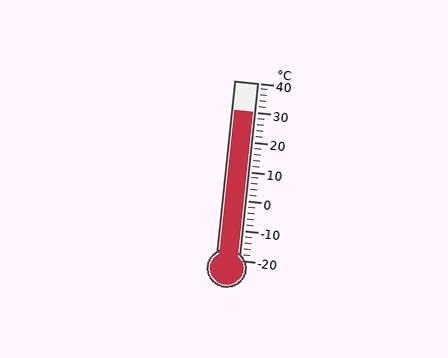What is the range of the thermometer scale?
The thermometer scale ranges from -20°C to 40°C.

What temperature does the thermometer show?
The thermometer shows approximately 30°C.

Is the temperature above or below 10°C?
The temperature is above 10°C.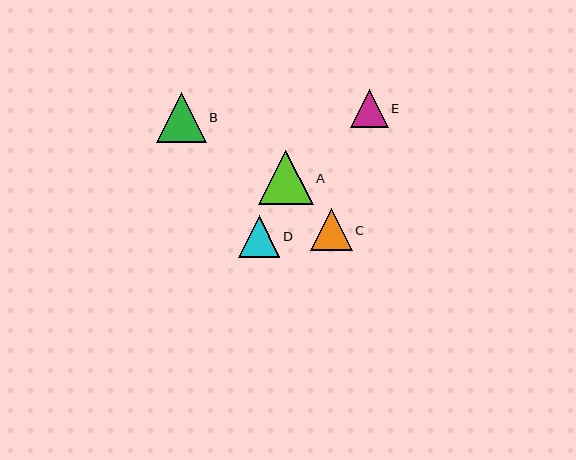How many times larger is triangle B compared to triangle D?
Triangle B is approximately 1.2 times the size of triangle D.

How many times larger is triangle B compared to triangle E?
Triangle B is approximately 1.3 times the size of triangle E.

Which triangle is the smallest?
Triangle E is the smallest with a size of approximately 38 pixels.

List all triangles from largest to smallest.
From largest to smallest: A, B, C, D, E.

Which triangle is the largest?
Triangle A is the largest with a size of approximately 55 pixels.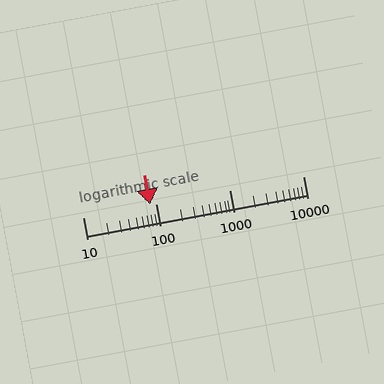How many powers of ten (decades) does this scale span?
The scale spans 3 decades, from 10 to 10000.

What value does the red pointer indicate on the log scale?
The pointer indicates approximately 83.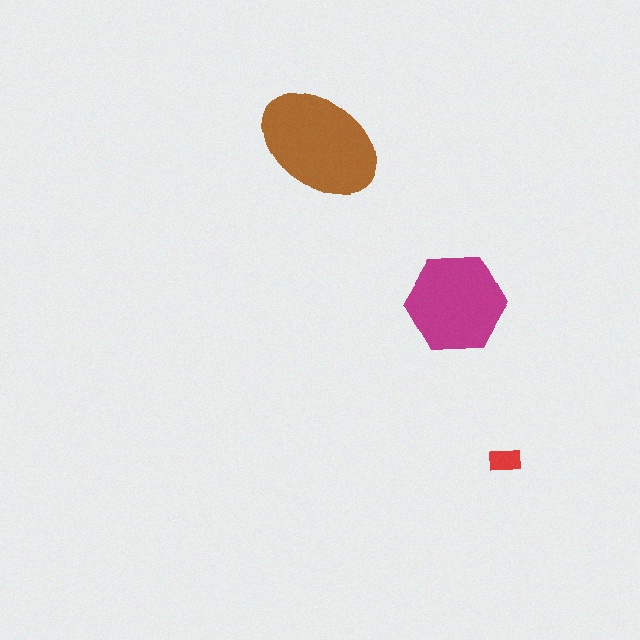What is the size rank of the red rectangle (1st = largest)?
3rd.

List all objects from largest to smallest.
The brown ellipse, the magenta hexagon, the red rectangle.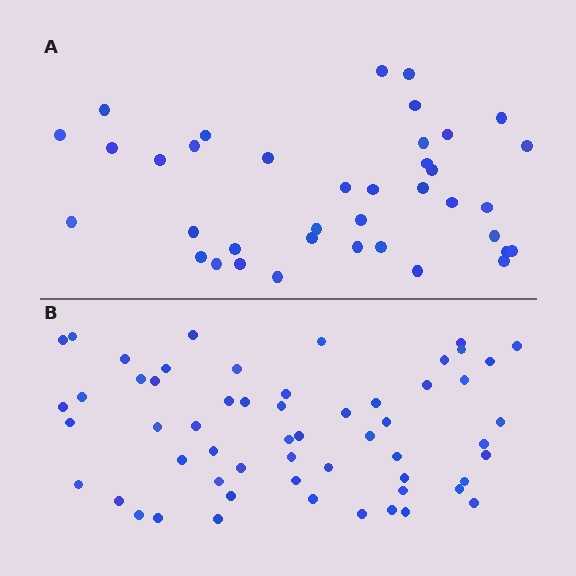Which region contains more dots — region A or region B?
Region B (the bottom region) has more dots.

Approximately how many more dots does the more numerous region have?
Region B has approximately 20 more dots than region A.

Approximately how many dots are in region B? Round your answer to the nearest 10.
About 60 dots. (The exact count is 57, which rounds to 60.)